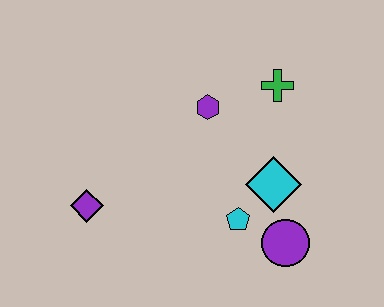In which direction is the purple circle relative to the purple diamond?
The purple circle is to the right of the purple diamond.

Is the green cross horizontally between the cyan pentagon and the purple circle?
Yes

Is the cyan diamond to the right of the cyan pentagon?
Yes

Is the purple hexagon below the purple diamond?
No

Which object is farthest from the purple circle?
The purple diamond is farthest from the purple circle.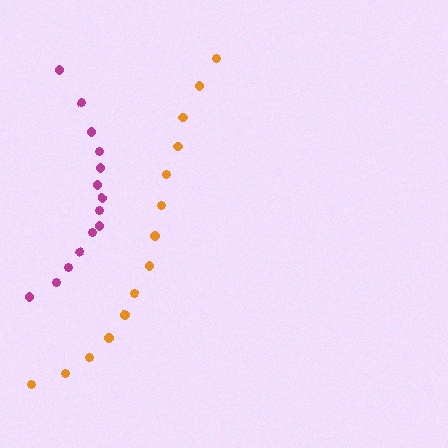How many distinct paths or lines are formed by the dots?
There are 2 distinct paths.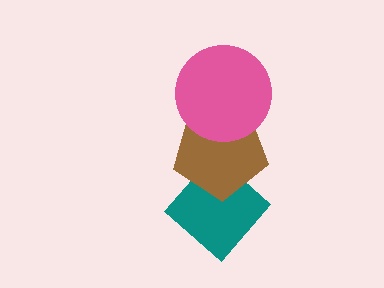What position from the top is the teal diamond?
The teal diamond is 3rd from the top.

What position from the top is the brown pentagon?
The brown pentagon is 2nd from the top.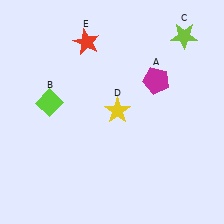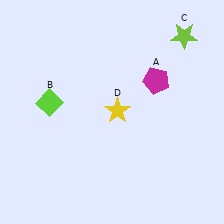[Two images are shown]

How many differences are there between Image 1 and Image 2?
There is 1 difference between the two images.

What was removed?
The red star (E) was removed in Image 2.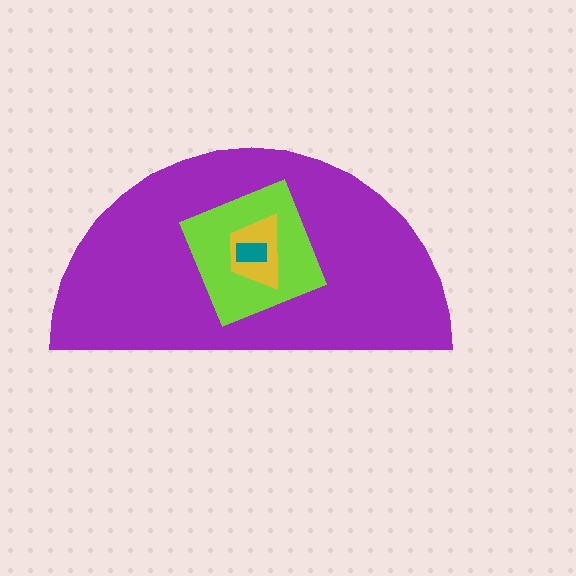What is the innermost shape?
The teal rectangle.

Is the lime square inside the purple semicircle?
Yes.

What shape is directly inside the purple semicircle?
The lime square.